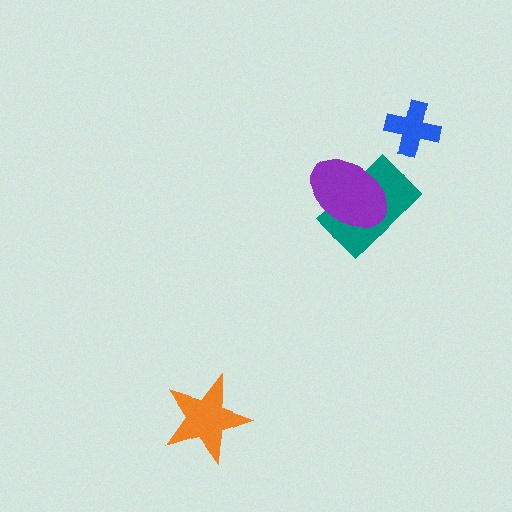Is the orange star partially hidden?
No, no other shape covers it.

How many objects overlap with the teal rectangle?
1 object overlaps with the teal rectangle.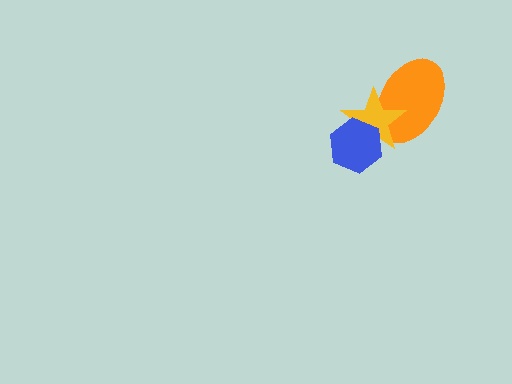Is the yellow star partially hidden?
Yes, it is partially covered by another shape.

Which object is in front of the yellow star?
The blue hexagon is in front of the yellow star.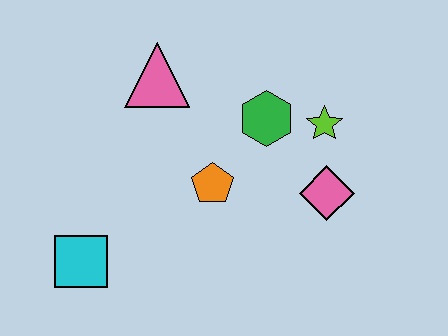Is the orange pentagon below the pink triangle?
Yes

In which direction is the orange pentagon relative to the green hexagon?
The orange pentagon is below the green hexagon.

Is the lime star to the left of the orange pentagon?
No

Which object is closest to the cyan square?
The orange pentagon is closest to the cyan square.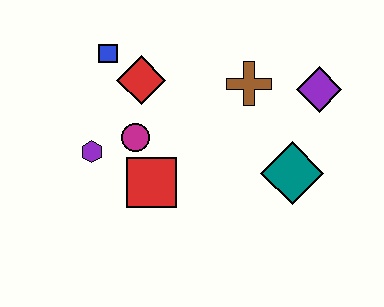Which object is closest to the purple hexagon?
The magenta circle is closest to the purple hexagon.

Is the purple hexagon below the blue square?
Yes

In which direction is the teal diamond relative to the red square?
The teal diamond is to the right of the red square.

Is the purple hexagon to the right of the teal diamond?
No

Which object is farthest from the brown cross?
The purple hexagon is farthest from the brown cross.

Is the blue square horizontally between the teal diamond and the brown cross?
No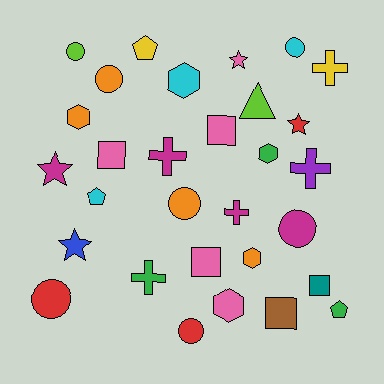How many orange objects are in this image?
There are 4 orange objects.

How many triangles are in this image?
There is 1 triangle.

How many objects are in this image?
There are 30 objects.